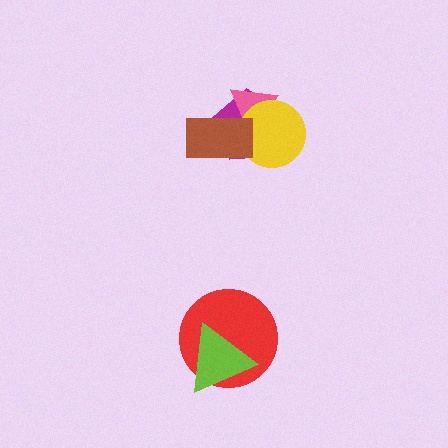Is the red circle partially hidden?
Yes, it is partially covered by another shape.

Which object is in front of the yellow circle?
The brown rectangle is in front of the yellow circle.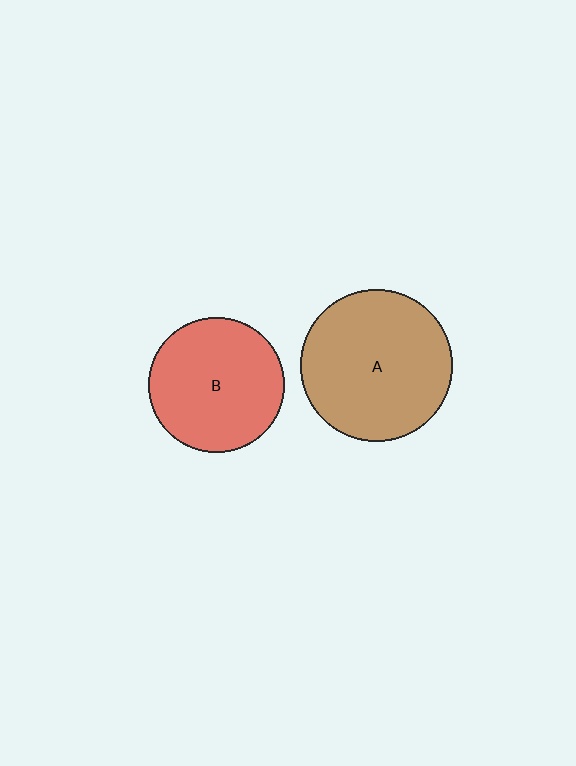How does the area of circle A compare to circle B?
Approximately 1.2 times.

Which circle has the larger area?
Circle A (brown).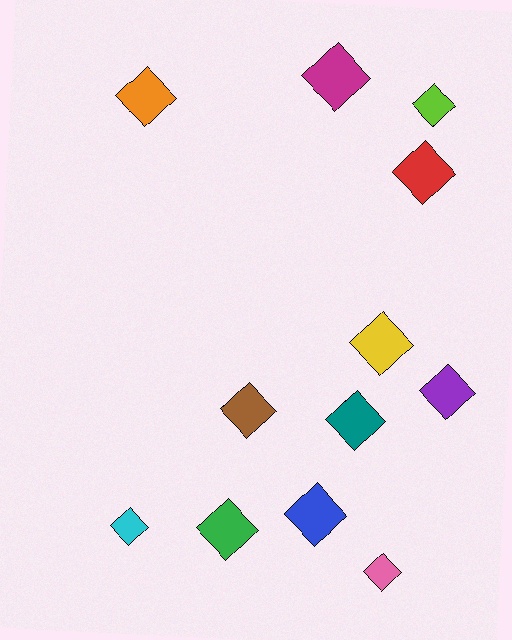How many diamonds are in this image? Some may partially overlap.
There are 12 diamonds.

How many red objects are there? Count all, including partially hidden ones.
There is 1 red object.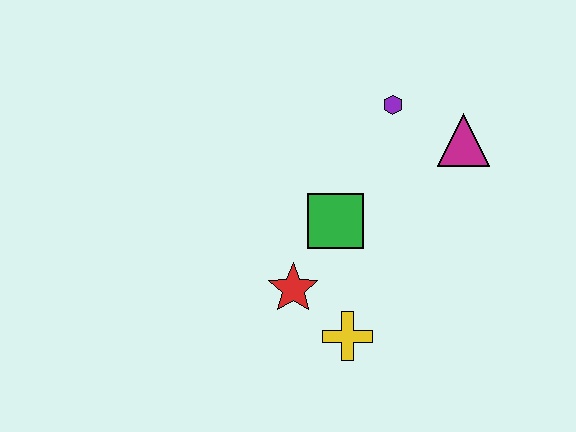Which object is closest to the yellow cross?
The red star is closest to the yellow cross.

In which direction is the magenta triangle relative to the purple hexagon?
The magenta triangle is to the right of the purple hexagon.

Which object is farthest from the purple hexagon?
The yellow cross is farthest from the purple hexagon.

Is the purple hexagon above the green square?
Yes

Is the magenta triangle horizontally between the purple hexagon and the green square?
No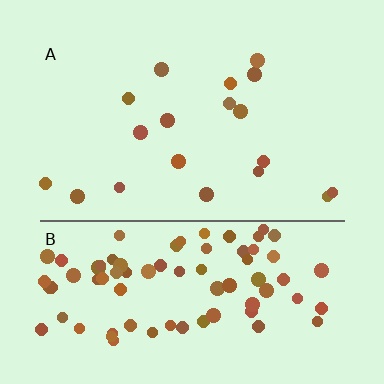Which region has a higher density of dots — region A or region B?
B (the bottom).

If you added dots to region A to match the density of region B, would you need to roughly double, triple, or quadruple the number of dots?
Approximately quadruple.